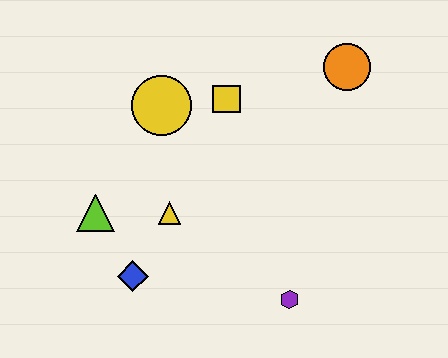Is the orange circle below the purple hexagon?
No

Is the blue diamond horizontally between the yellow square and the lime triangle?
Yes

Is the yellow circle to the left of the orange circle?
Yes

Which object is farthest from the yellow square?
The purple hexagon is farthest from the yellow square.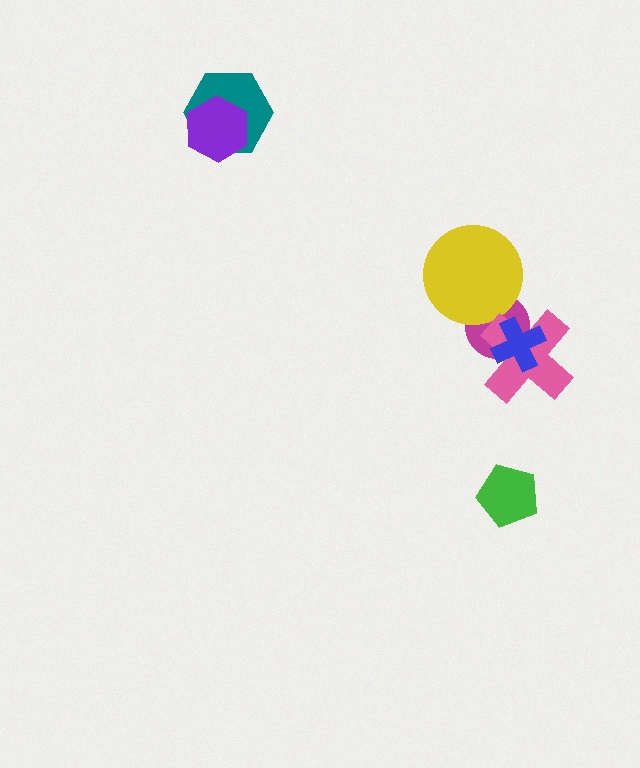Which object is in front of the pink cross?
The blue cross is in front of the pink cross.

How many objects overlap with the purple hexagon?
1 object overlaps with the purple hexagon.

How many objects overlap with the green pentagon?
0 objects overlap with the green pentagon.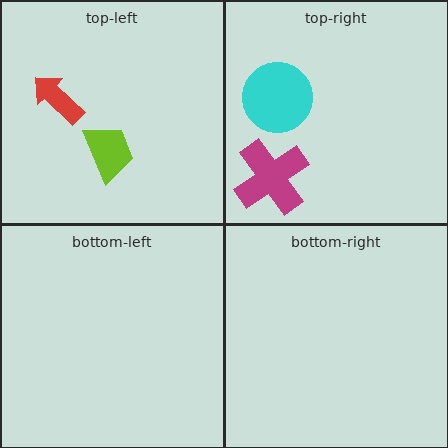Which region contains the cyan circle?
The top-right region.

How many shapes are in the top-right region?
2.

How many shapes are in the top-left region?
2.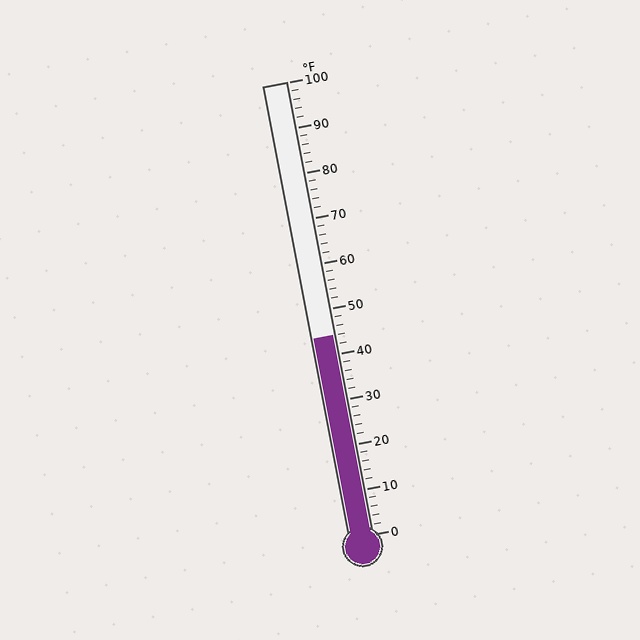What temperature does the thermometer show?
The thermometer shows approximately 44°F.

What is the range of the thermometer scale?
The thermometer scale ranges from 0°F to 100°F.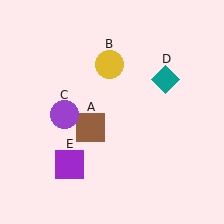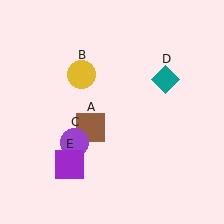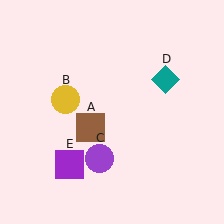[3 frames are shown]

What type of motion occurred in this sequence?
The yellow circle (object B), purple circle (object C) rotated counterclockwise around the center of the scene.